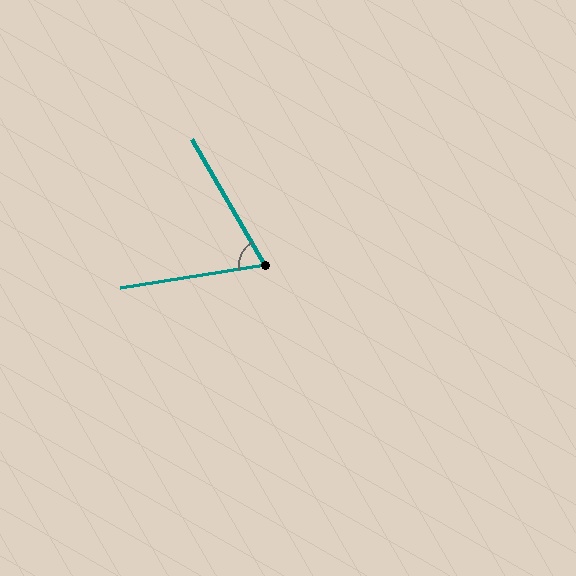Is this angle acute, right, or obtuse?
It is acute.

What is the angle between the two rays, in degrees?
Approximately 69 degrees.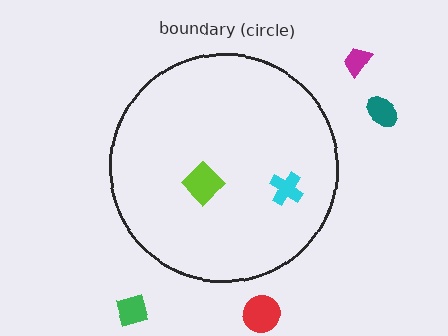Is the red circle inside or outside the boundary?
Outside.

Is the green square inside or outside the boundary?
Outside.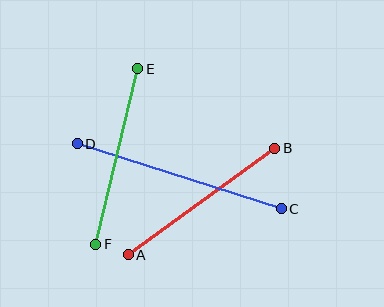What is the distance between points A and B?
The distance is approximately 181 pixels.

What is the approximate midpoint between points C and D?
The midpoint is at approximately (179, 176) pixels.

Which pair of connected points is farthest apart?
Points C and D are farthest apart.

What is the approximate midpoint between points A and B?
The midpoint is at approximately (201, 201) pixels.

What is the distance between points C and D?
The distance is approximately 214 pixels.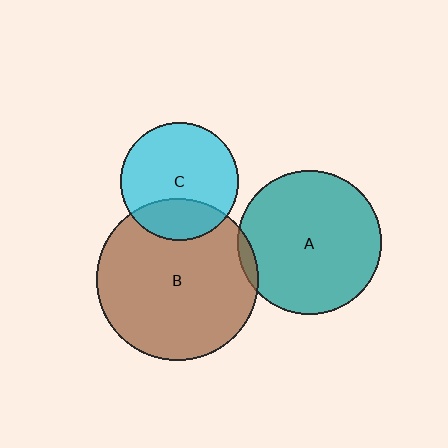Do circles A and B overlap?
Yes.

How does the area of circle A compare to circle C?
Approximately 1.5 times.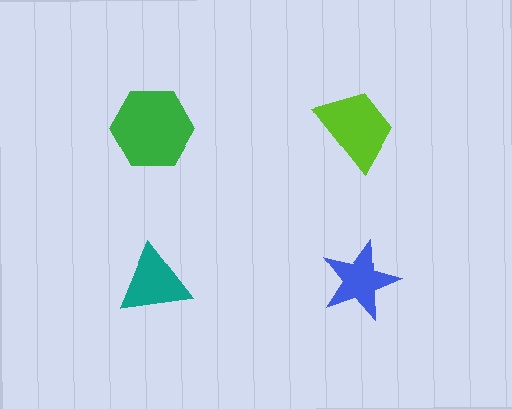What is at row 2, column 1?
A teal triangle.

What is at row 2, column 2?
A blue star.